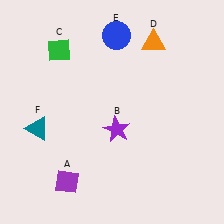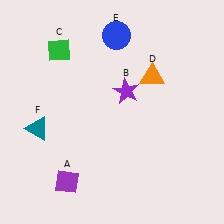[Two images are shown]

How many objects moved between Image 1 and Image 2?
2 objects moved between the two images.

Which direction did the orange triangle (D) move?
The orange triangle (D) moved down.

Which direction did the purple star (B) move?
The purple star (B) moved up.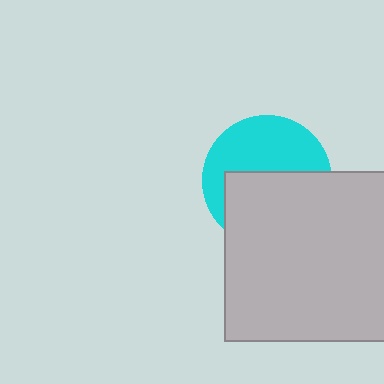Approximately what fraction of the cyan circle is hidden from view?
Roughly 52% of the cyan circle is hidden behind the light gray square.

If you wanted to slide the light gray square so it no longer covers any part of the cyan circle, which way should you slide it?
Slide it down — that is the most direct way to separate the two shapes.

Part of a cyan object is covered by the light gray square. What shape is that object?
It is a circle.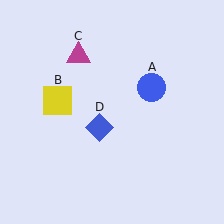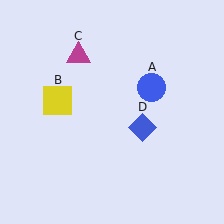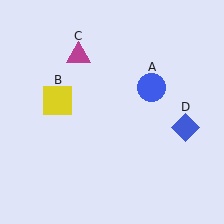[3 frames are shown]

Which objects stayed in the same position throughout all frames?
Blue circle (object A) and yellow square (object B) and magenta triangle (object C) remained stationary.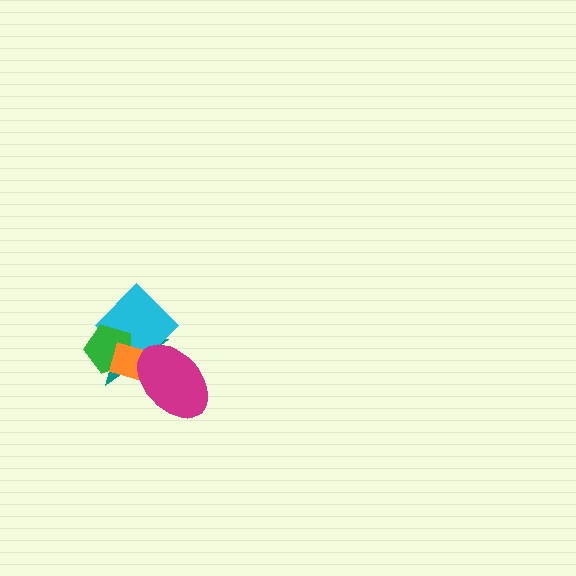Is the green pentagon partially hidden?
Yes, it is partially covered by another shape.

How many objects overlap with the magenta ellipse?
3 objects overlap with the magenta ellipse.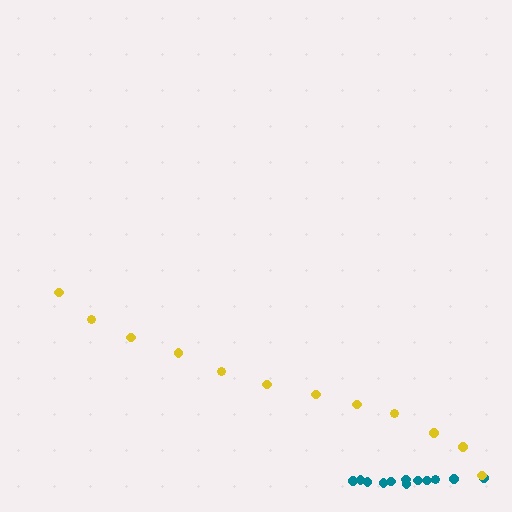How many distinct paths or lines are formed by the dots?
There are 2 distinct paths.